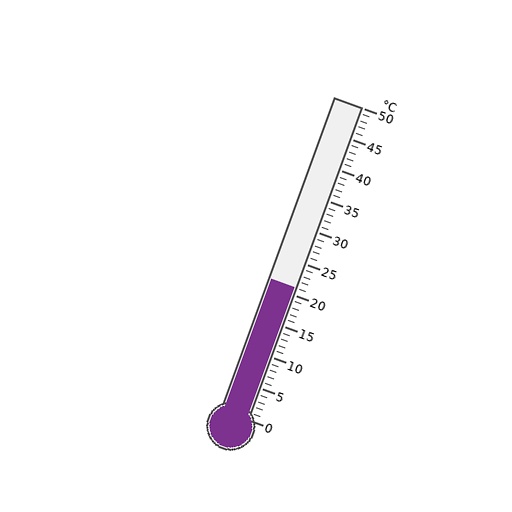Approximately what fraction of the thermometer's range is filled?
The thermometer is filled to approximately 40% of its range.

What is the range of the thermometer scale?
The thermometer scale ranges from 0°C to 50°C.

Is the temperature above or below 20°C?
The temperature is above 20°C.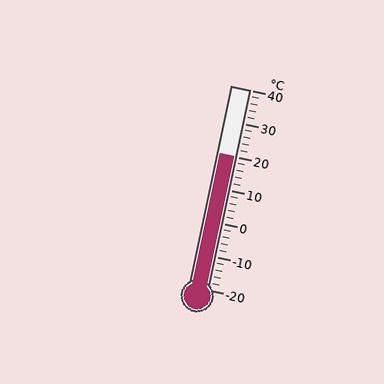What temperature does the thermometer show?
The thermometer shows approximately 20°C.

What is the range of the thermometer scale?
The thermometer scale ranges from -20°C to 40°C.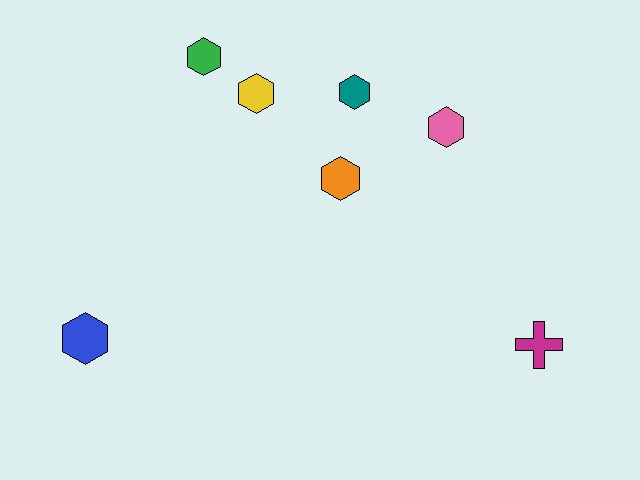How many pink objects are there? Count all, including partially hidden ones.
There is 1 pink object.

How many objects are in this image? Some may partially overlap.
There are 7 objects.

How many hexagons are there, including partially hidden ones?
There are 6 hexagons.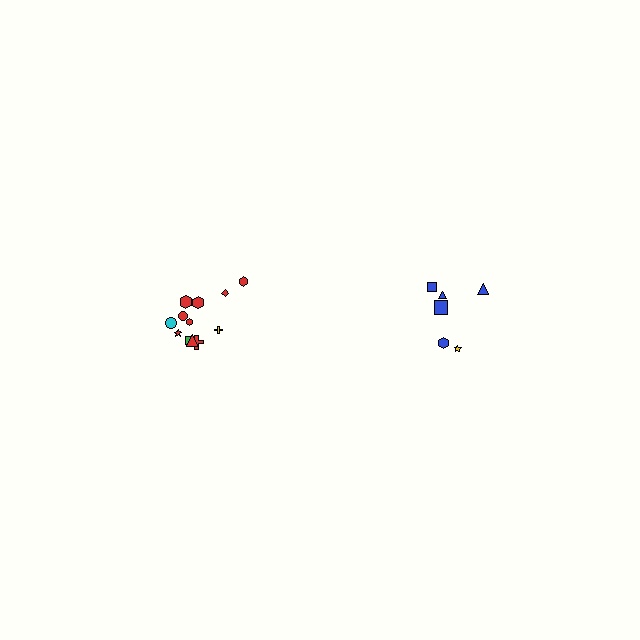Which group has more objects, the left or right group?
The left group.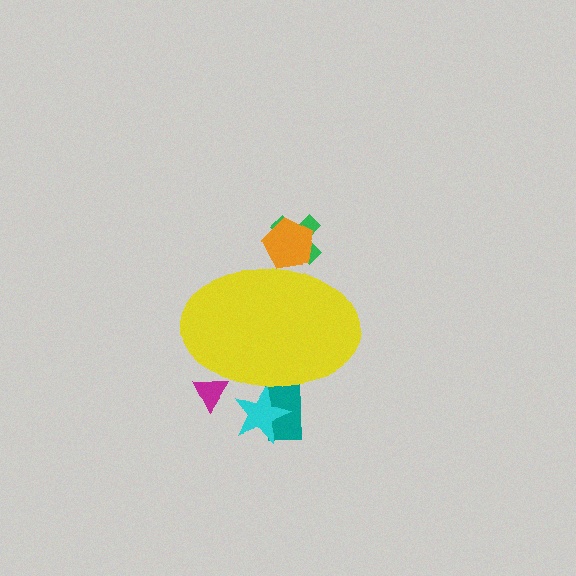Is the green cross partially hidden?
Yes, the green cross is partially hidden behind the yellow ellipse.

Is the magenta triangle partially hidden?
Yes, the magenta triangle is partially hidden behind the yellow ellipse.